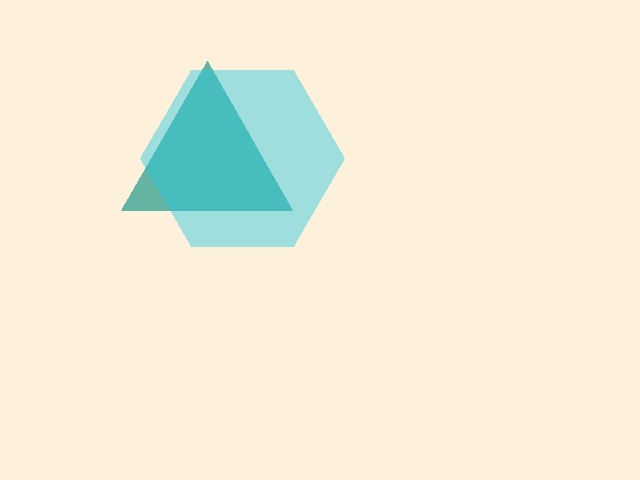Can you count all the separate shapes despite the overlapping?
Yes, there are 2 separate shapes.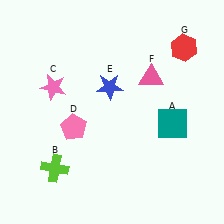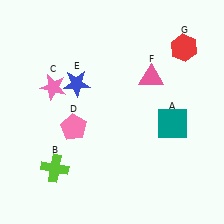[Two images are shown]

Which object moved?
The blue star (E) moved left.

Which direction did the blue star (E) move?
The blue star (E) moved left.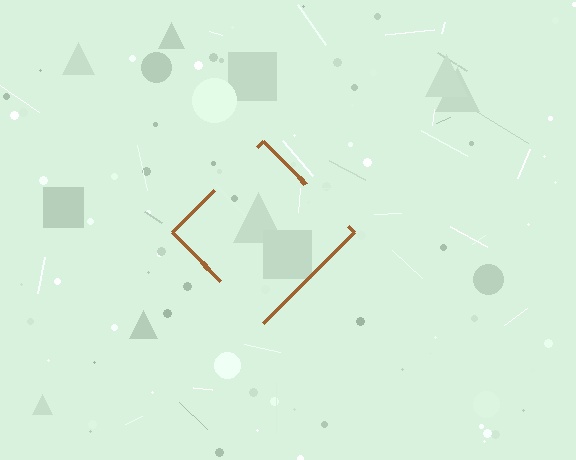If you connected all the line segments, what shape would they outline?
They would outline a diamond.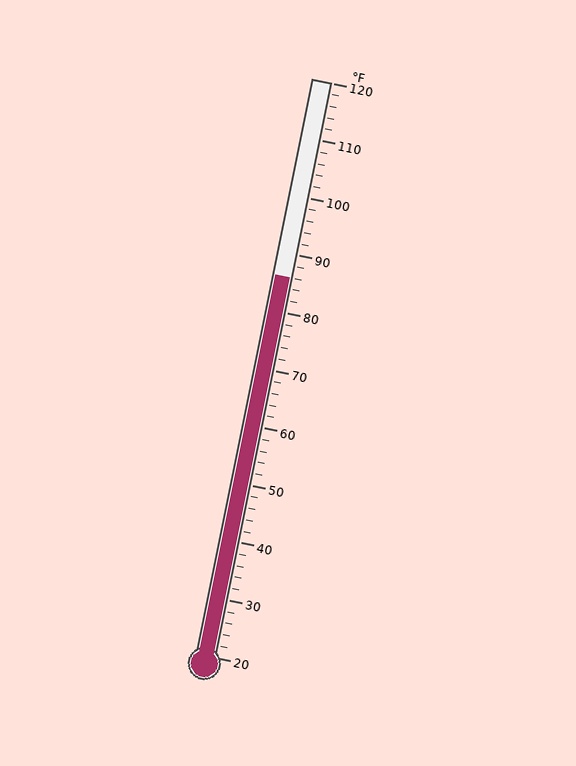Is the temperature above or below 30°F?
The temperature is above 30°F.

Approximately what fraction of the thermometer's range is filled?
The thermometer is filled to approximately 65% of its range.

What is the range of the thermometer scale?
The thermometer scale ranges from 20°F to 120°F.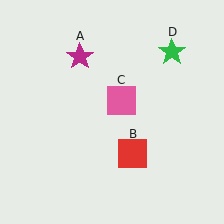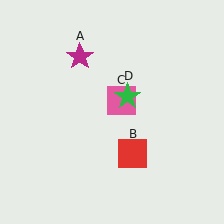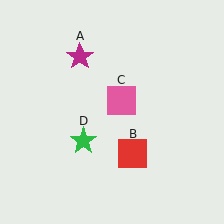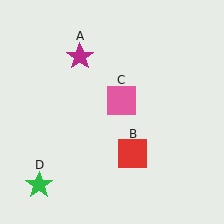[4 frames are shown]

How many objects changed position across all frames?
1 object changed position: green star (object D).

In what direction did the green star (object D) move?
The green star (object D) moved down and to the left.